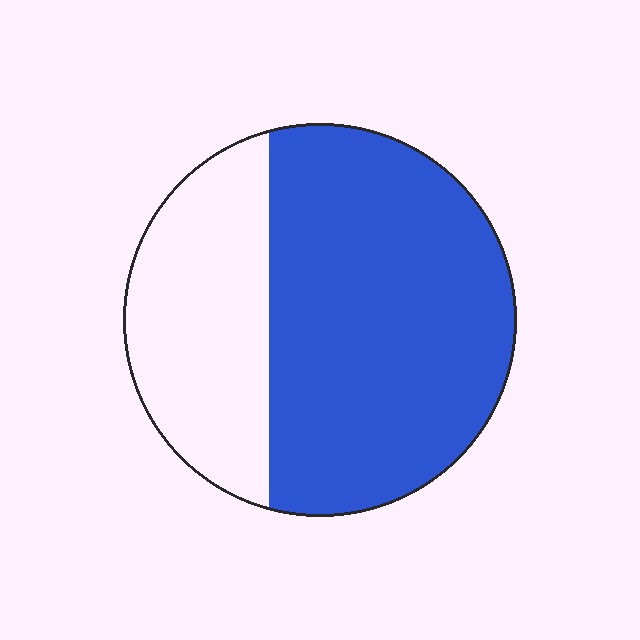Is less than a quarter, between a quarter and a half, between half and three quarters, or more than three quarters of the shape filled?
Between half and three quarters.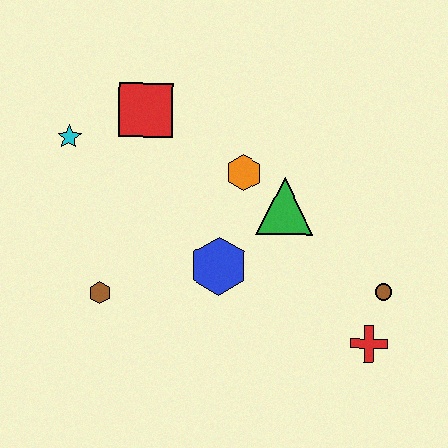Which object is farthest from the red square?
The red cross is farthest from the red square.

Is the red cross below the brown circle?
Yes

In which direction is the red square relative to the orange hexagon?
The red square is to the left of the orange hexagon.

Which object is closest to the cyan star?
The red square is closest to the cyan star.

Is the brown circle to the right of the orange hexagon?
Yes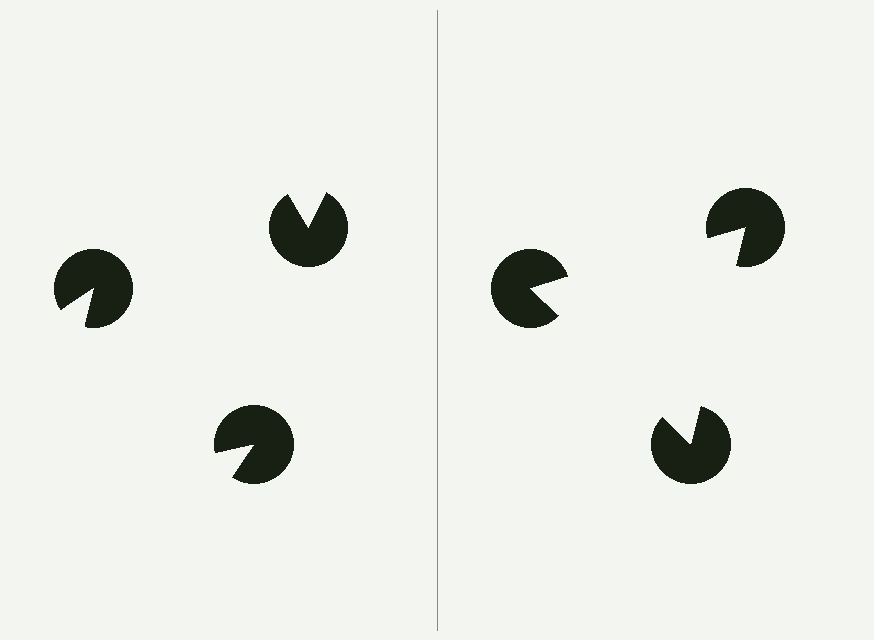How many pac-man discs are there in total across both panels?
6 — 3 on each side.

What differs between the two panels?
The pac-man discs are positioned identically on both sides; only the wedge orientations differ. On the right they align to a triangle; on the left they are misaligned.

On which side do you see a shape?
An illusory triangle appears on the right side. On the left side the wedge cuts are rotated, so no coherent shape forms.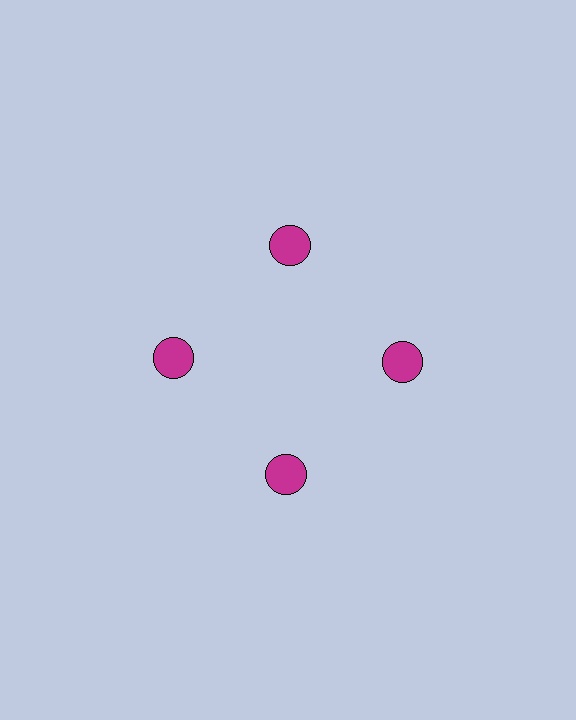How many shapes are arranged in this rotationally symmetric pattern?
There are 4 shapes, arranged in 4 groups of 1.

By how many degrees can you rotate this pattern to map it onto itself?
The pattern maps onto itself every 90 degrees of rotation.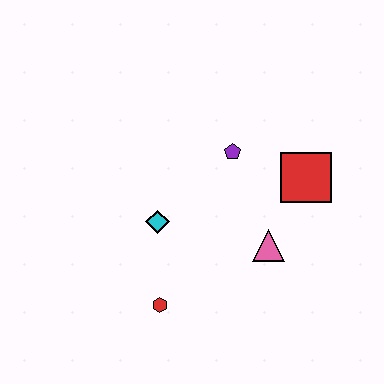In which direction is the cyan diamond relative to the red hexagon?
The cyan diamond is above the red hexagon.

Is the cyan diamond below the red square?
Yes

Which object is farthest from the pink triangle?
The red hexagon is farthest from the pink triangle.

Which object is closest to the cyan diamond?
The red hexagon is closest to the cyan diamond.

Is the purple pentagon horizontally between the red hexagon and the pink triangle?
Yes